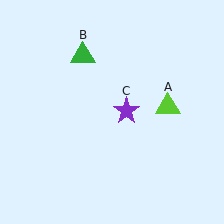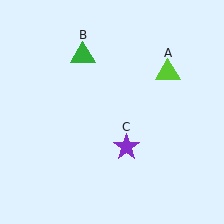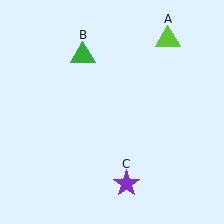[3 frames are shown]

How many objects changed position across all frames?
2 objects changed position: lime triangle (object A), purple star (object C).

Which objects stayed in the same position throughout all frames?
Green triangle (object B) remained stationary.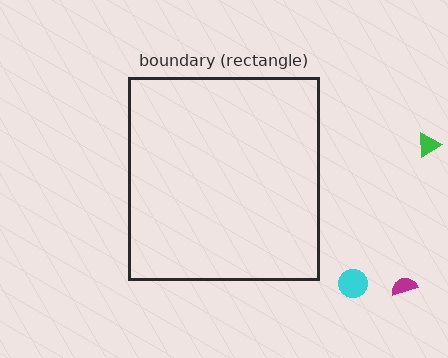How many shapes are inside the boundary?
0 inside, 3 outside.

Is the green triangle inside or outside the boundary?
Outside.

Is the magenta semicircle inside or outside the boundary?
Outside.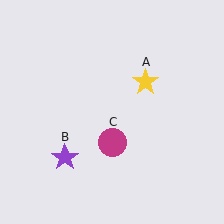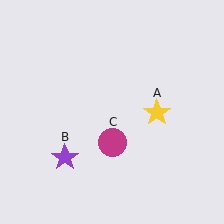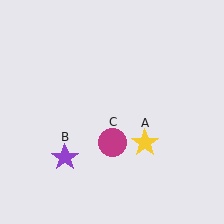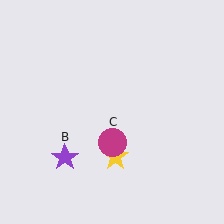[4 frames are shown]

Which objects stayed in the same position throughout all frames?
Purple star (object B) and magenta circle (object C) remained stationary.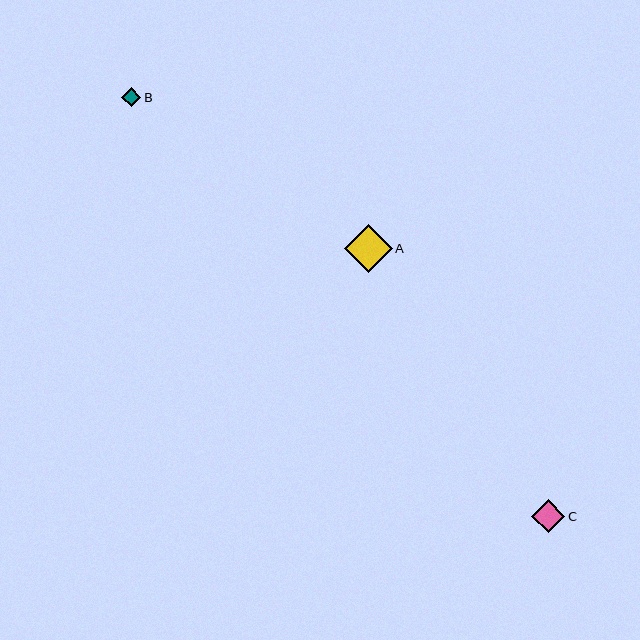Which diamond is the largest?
Diamond A is the largest with a size of approximately 48 pixels.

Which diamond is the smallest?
Diamond B is the smallest with a size of approximately 19 pixels.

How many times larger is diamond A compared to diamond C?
Diamond A is approximately 1.5 times the size of diamond C.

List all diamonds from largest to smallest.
From largest to smallest: A, C, B.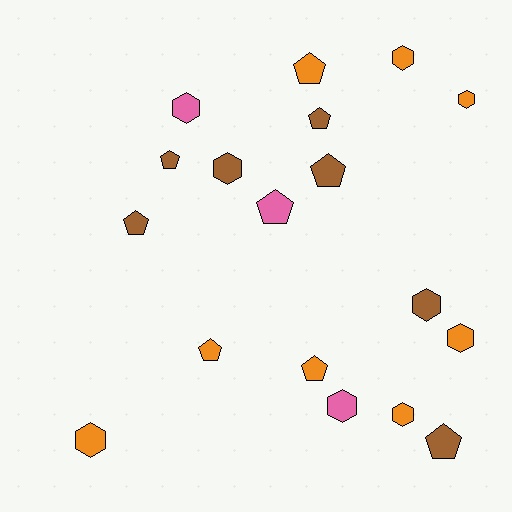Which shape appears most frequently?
Hexagon, with 9 objects.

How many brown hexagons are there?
There are 2 brown hexagons.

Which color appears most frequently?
Orange, with 8 objects.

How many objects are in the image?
There are 18 objects.